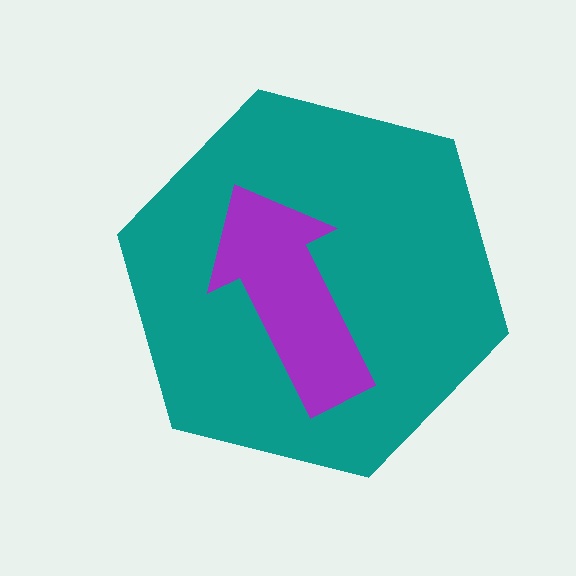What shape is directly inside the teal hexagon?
The purple arrow.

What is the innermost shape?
The purple arrow.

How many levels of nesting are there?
2.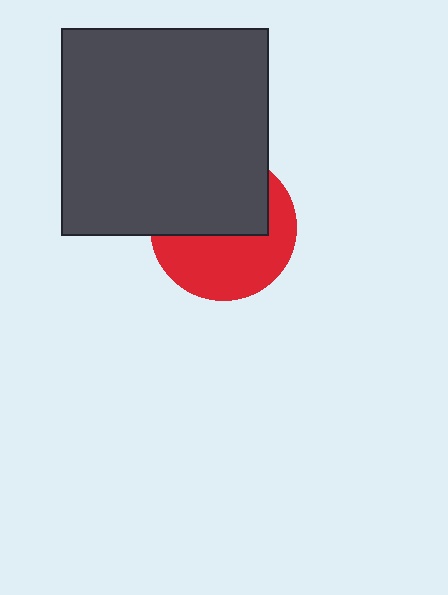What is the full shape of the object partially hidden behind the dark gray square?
The partially hidden object is a red circle.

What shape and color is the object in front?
The object in front is a dark gray square.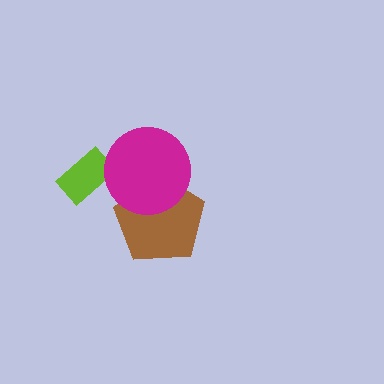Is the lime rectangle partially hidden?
Yes, it is partially covered by another shape.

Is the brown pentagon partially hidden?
Yes, it is partially covered by another shape.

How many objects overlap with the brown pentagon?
1 object overlaps with the brown pentagon.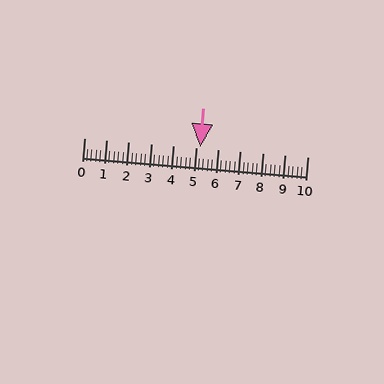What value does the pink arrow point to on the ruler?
The pink arrow points to approximately 5.2.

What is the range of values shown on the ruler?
The ruler shows values from 0 to 10.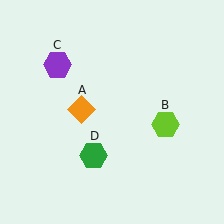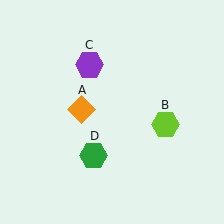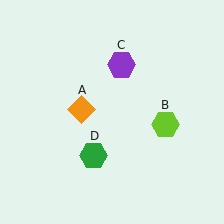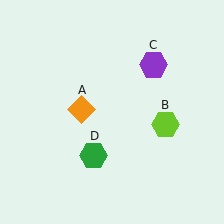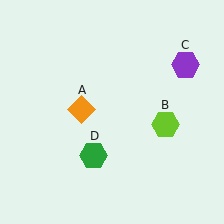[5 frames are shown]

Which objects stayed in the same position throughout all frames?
Orange diamond (object A) and lime hexagon (object B) and green hexagon (object D) remained stationary.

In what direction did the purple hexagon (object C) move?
The purple hexagon (object C) moved right.